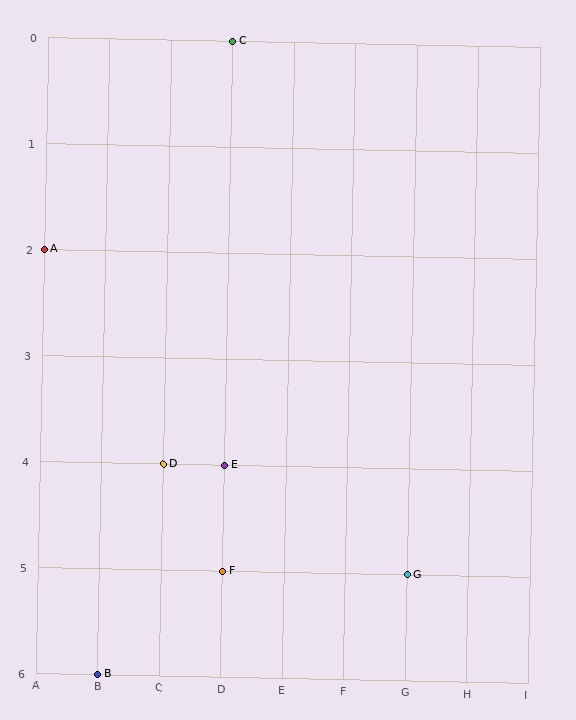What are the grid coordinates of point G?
Point G is at grid coordinates (G, 5).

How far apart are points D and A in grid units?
Points D and A are 2 columns and 2 rows apart (about 2.8 grid units diagonally).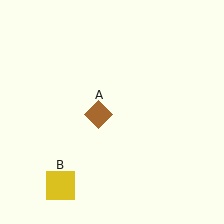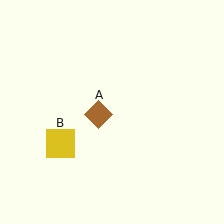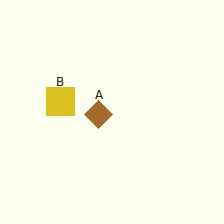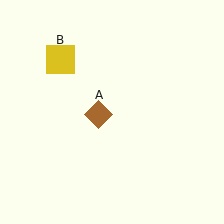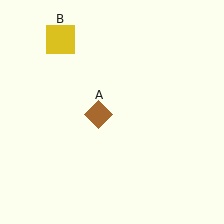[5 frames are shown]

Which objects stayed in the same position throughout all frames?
Brown diamond (object A) remained stationary.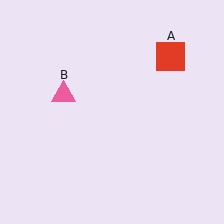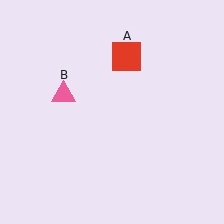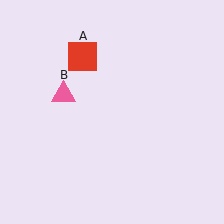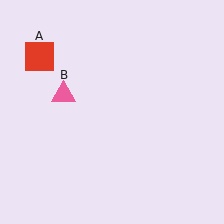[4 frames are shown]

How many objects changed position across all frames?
1 object changed position: red square (object A).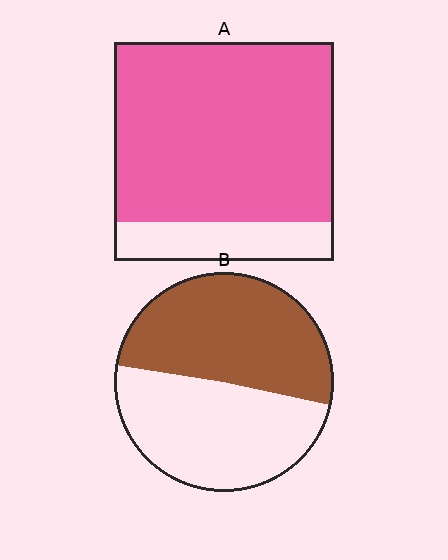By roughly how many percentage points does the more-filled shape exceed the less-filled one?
By roughly 30 percentage points (A over B).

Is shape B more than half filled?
Roughly half.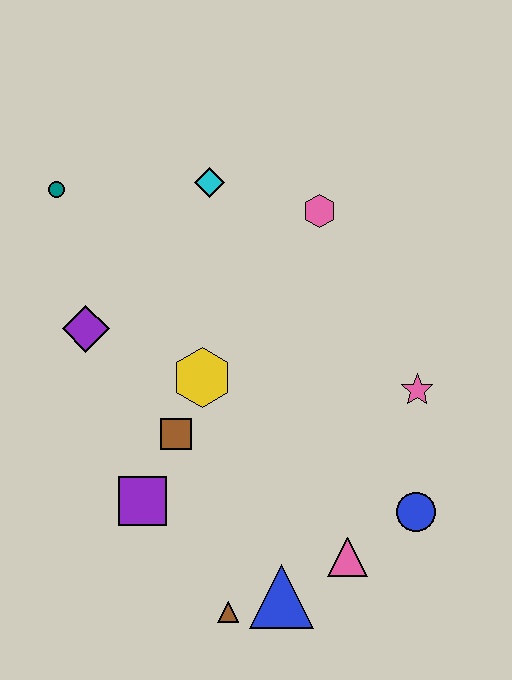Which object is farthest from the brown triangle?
The teal circle is farthest from the brown triangle.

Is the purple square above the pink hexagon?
No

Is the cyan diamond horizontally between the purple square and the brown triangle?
Yes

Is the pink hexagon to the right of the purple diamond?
Yes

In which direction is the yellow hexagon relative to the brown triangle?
The yellow hexagon is above the brown triangle.